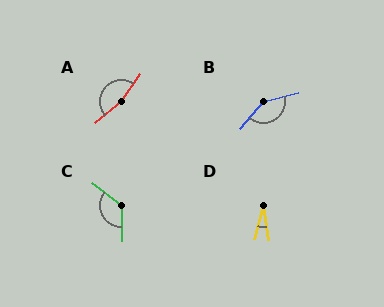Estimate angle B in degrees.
Approximately 145 degrees.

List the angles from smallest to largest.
D (23°), C (128°), B (145°), A (164°).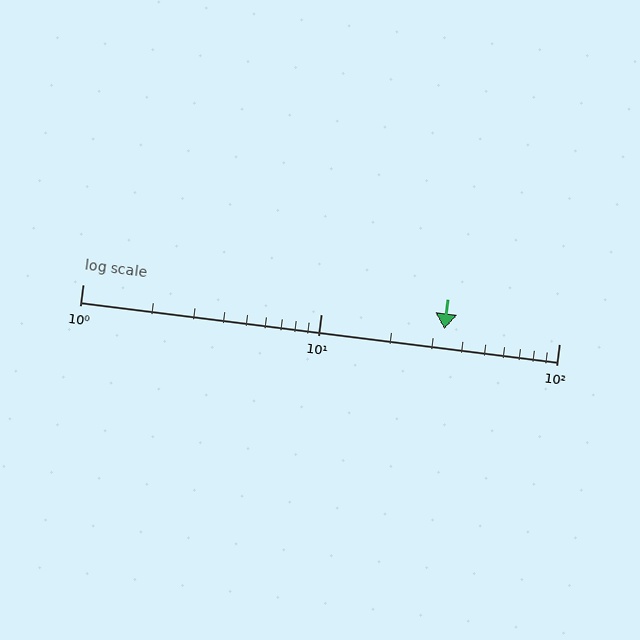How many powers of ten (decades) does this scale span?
The scale spans 2 decades, from 1 to 100.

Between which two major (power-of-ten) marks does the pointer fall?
The pointer is between 10 and 100.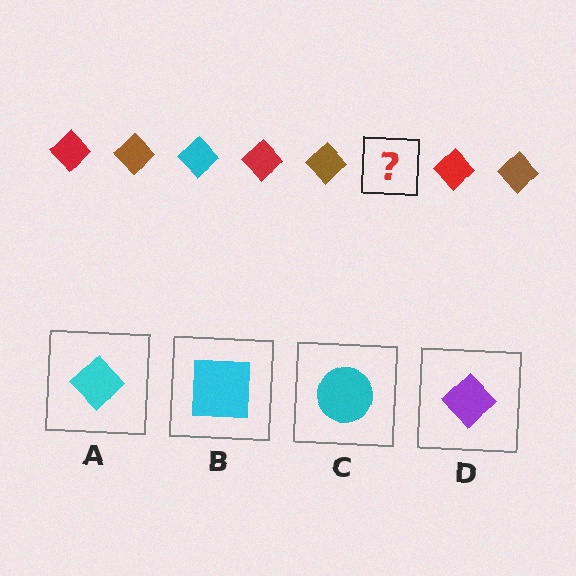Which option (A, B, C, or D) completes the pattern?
A.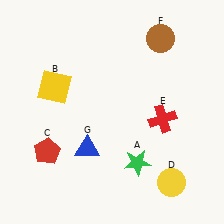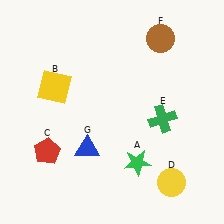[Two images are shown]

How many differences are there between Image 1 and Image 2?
There is 1 difference between the two images.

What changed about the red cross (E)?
In Image 1, E is red. In Image 2, it changed to green.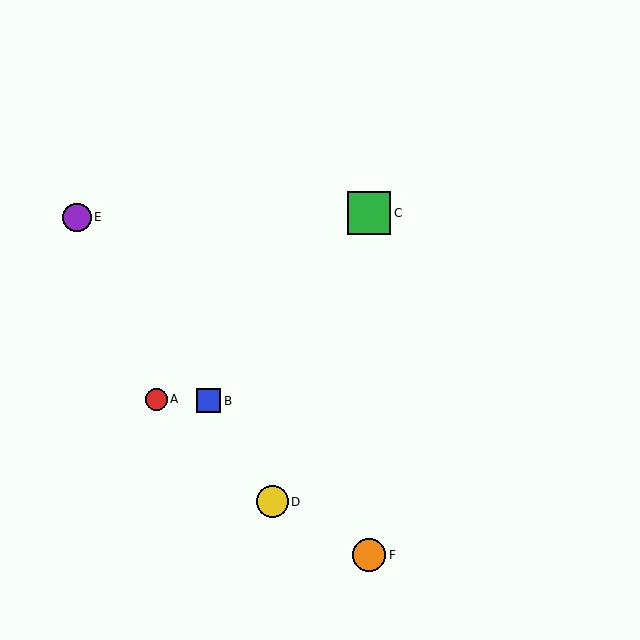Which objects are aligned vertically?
Objects C, F are aligned vertically.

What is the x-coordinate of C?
Object C is at x≈369.